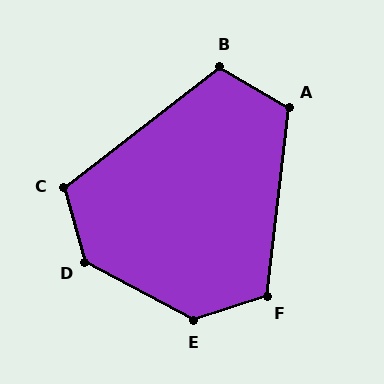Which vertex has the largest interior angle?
E, at approximately 134 degrees.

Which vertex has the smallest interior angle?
B, at approximately 112 degrees.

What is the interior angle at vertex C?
Approximately 112 degrees (obtuse).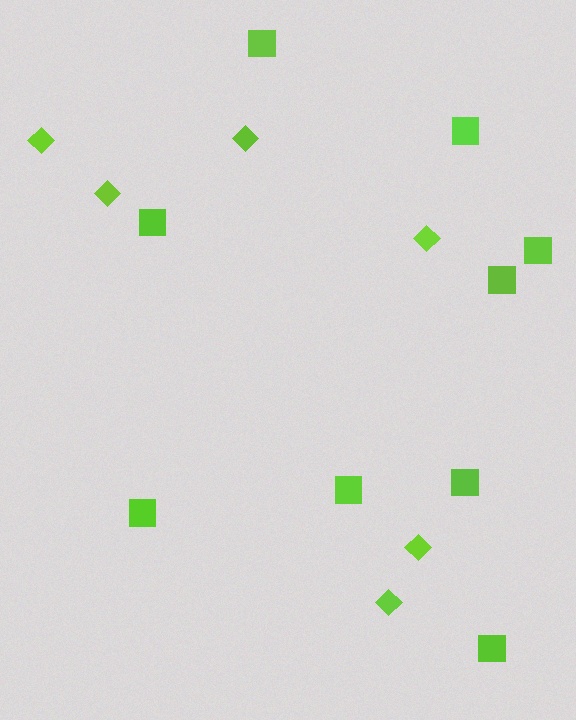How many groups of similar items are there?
There are 2 groups: one group of squares (9) and one group of diamonds (6).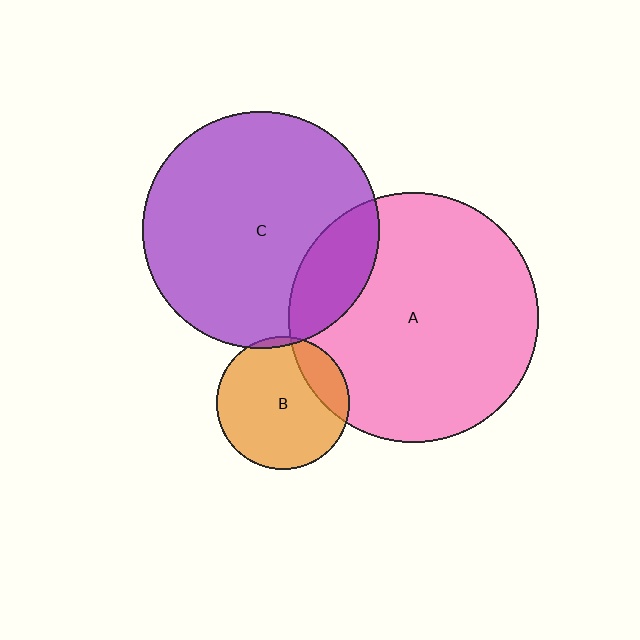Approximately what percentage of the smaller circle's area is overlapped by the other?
Approximately 20%.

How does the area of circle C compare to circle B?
Approximately 3.2 times.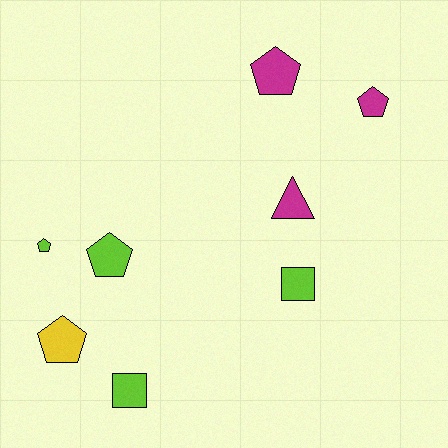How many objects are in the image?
There are 8 objects.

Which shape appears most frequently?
Pentagon, with 5 objects.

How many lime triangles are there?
There are no lime triangles.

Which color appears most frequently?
Lime, with 4 objects.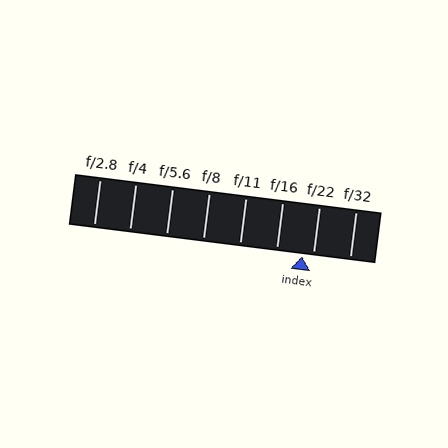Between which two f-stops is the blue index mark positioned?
The index mark is between f/16 and f/22.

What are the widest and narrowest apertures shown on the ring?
The widest aperture shown is f/2.8 and the narrowest is f/32.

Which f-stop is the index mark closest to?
The index mark is closest to f/22.